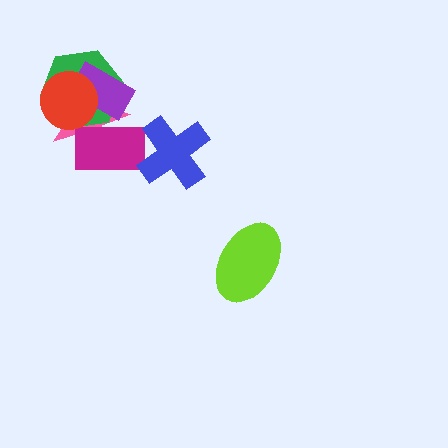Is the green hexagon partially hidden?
Yes, it is partially covered by another shape.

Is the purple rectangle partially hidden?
Yes, it is partially covered by another shape.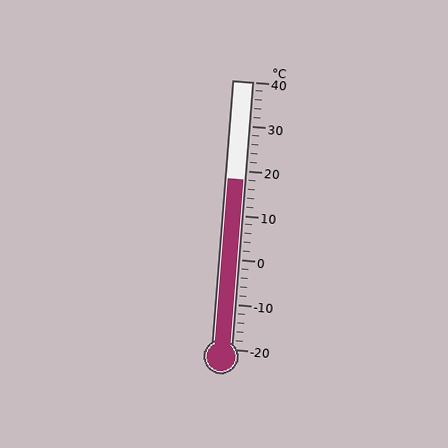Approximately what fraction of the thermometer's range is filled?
The thermometer is filled to approximately 65% of its range.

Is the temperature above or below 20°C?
The temperature is below 20°C.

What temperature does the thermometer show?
The thermometer shows approximately 18°C.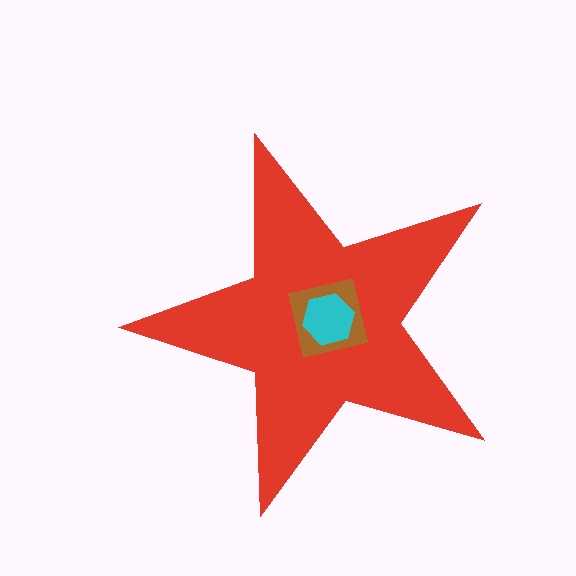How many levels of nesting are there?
3.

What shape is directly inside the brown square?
The cyan hexagon.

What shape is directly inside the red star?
The brown square.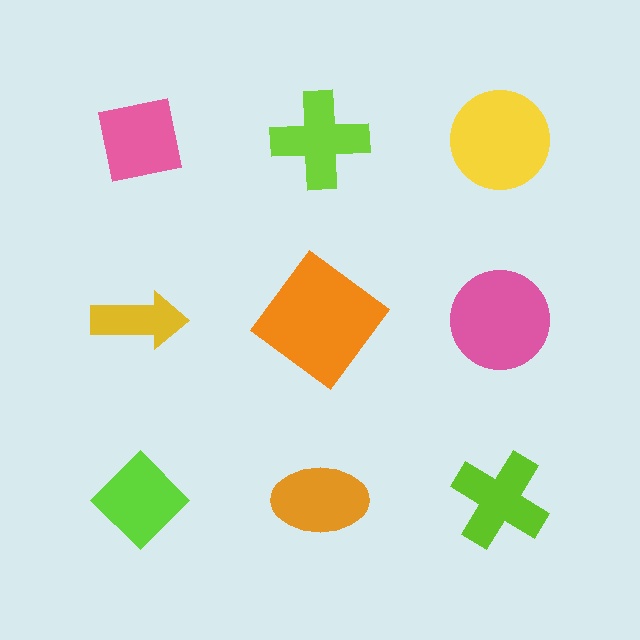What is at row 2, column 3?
A pink circle.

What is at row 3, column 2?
An orange ellipse.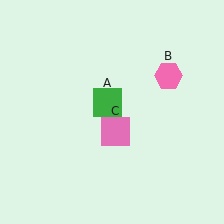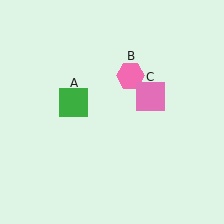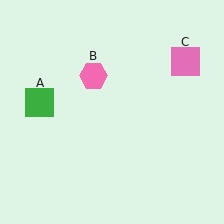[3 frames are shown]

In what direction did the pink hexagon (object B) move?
The pink hexagon (object B) moved left.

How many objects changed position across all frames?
3 objects changed position: green square (object A), pink hexagon (object B), pink square (object C).